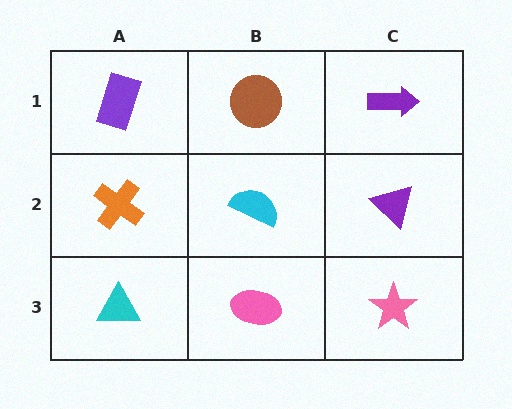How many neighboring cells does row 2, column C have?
3.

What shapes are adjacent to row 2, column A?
A purple rectangle (row 1, column A), a cyan triangle (row 3, column A), a cyan semicircle (row 2, column B).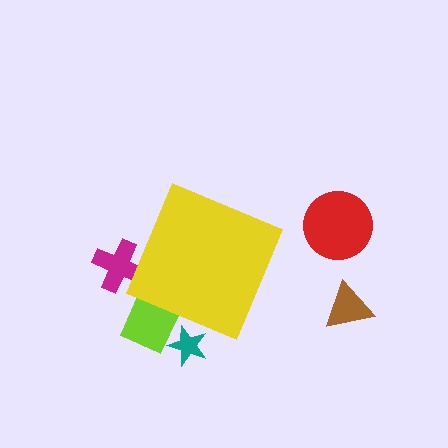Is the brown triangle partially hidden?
No, the brown triangle is fully visible.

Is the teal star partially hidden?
Yes, the teal star is partially hidden behind the yellow diamond.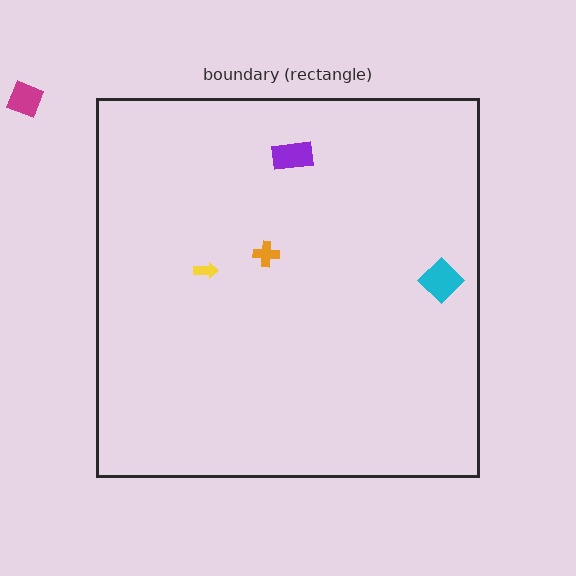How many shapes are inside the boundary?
4 inside, 1 outside.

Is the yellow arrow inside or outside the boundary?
Inside.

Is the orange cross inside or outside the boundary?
Inside.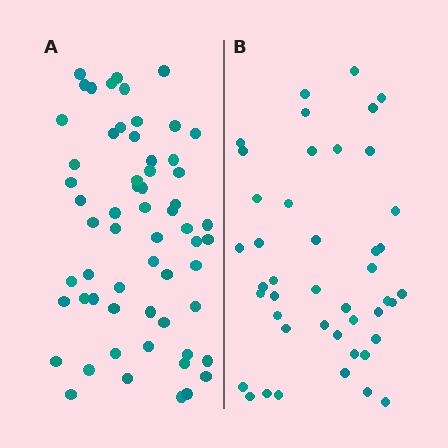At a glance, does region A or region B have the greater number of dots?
Region A (the left region) has more dots.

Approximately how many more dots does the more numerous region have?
Region A has approximately 15 more dots than region B.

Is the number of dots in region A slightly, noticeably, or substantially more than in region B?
Region A has noticeably more, but not dramatically so. The ratio is roughly 1.4 to 1.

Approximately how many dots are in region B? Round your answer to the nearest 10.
About 40 dots. (The exact count is 44, which rounds to 40.)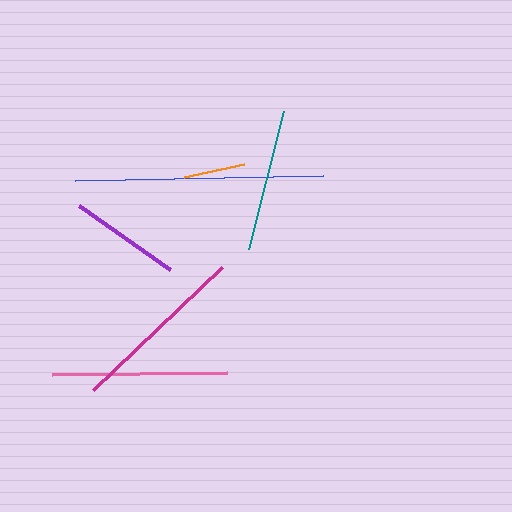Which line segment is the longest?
The blue line is the longest at approximately 248 pixels.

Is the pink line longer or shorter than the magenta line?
The magenta line is longer than the pink line.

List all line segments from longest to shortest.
From longest to shortest: blue, magenta, pink, teal, purple, orange.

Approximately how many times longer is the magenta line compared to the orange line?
The magenta line is approximately 2.9 times the length of the orange line.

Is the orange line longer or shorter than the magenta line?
The magenta line is longer than the orange line.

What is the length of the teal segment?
The teal segment is approximately 143 pixels long.